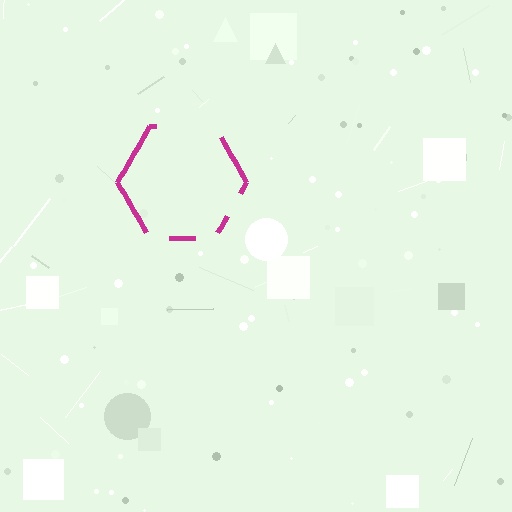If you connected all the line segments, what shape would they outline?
They would outline a hexagon.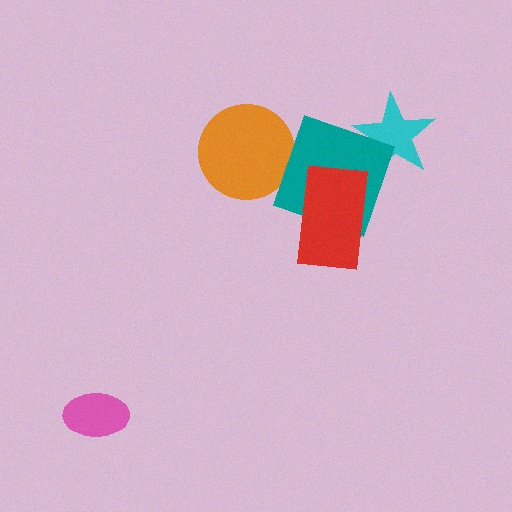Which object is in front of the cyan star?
The teal square is in front of the cyan star.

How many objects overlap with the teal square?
2 objects overlap with the teal square.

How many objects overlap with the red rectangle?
1 object overlaps with the red rectangle.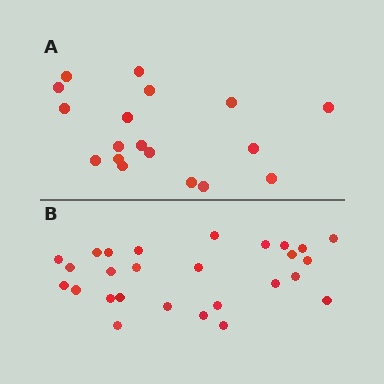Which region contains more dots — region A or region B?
Region B (the bottom region) has more dots.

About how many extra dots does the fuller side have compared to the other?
Region B has roughly 8 or so more dots than region A.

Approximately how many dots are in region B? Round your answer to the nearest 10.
About 30 dots. (The exact count is 27, which rounds to 30.)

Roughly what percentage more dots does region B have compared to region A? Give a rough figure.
About 50% more.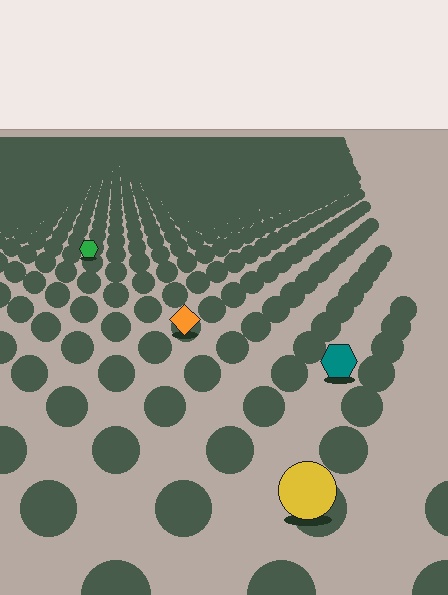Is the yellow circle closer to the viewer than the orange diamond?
Yes. The yellow circle is closer — you can tell from the texture gradient: the ground texture is coarser near it.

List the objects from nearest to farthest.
From nearest to farthest: the yellow circle, the teal hexagon, the orange diamond, the green hexagon.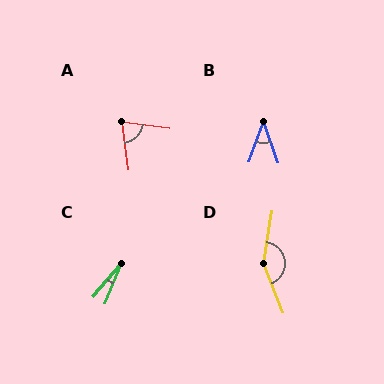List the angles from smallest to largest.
C (19°), B (39°), A (75°), D (149°).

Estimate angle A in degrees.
Approximately 75 degrees.